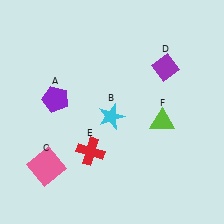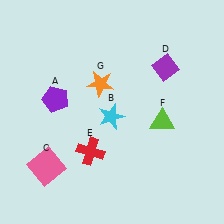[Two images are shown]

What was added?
An orange star (G) was added in Image 2.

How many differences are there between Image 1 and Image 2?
There is 1 difference between the two images.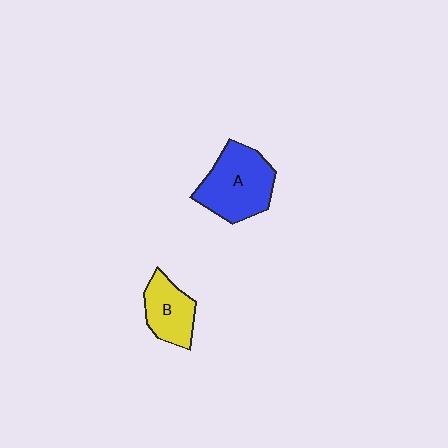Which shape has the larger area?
Shape A (blue).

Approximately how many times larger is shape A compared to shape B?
Approximately 1.6 times.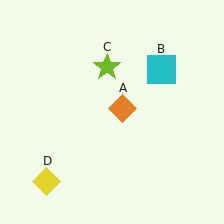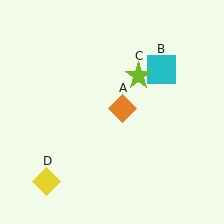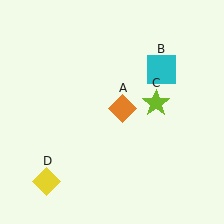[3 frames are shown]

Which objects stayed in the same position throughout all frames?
Orange diamond (object A) and cyan square (object B) and yellow diamond (object D) remained stationary.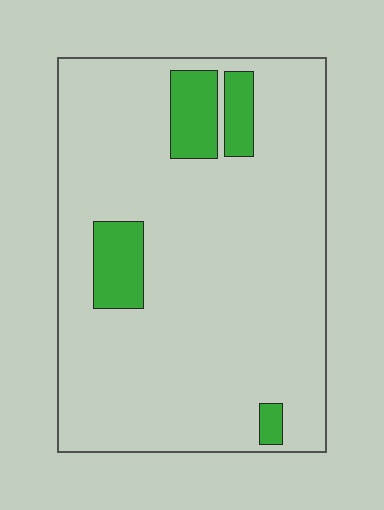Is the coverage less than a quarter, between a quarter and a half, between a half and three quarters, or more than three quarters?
Less than a quarter.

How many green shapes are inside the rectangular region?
4.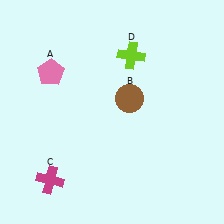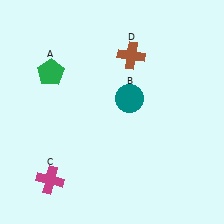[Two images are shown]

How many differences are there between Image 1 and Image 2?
There are 3 differences between the two images.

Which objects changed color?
A changed from pink to green. B changed from brown to teal. D changed from lime to brown.